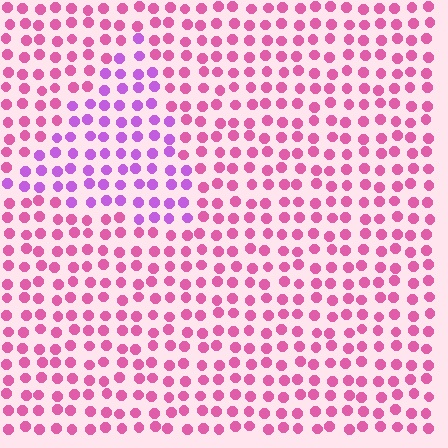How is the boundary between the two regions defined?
The boundary is defined purely by a slight shift in hue (about 39 degrees). Spacing, size, and orientation are identical on both sides.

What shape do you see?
I see a triangle.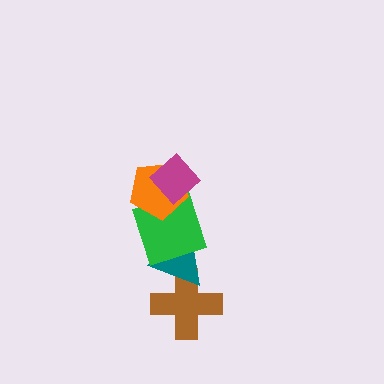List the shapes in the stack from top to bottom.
From top to bottom: the magenta diamond, the orange pentagon, the green square, the teal triangle, the brown cross.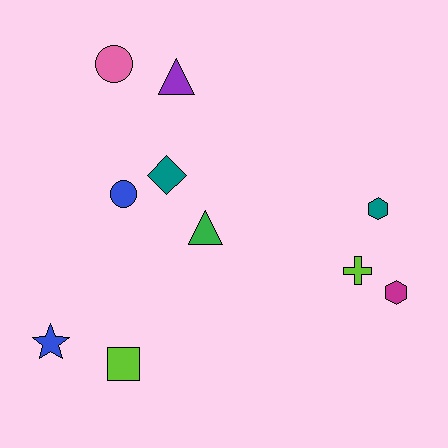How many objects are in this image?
There are 10 objects.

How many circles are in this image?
There are 2 circles.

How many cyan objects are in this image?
There are no cyan objects.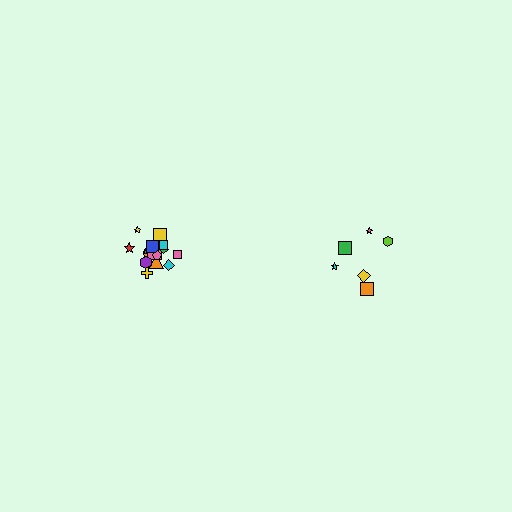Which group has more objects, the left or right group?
The left group.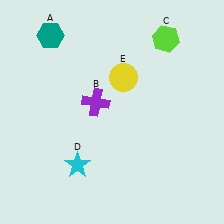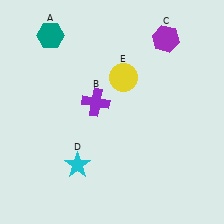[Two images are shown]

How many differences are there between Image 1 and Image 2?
There is 1 difference between the two images.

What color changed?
The hexagon (C) changed from lime in Image 1 to purple in Image 2.